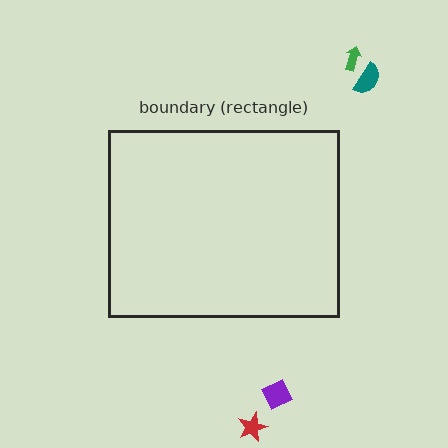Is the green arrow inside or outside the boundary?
Outside.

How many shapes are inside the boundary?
0 inside, 4 outside.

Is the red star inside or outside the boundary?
Outside.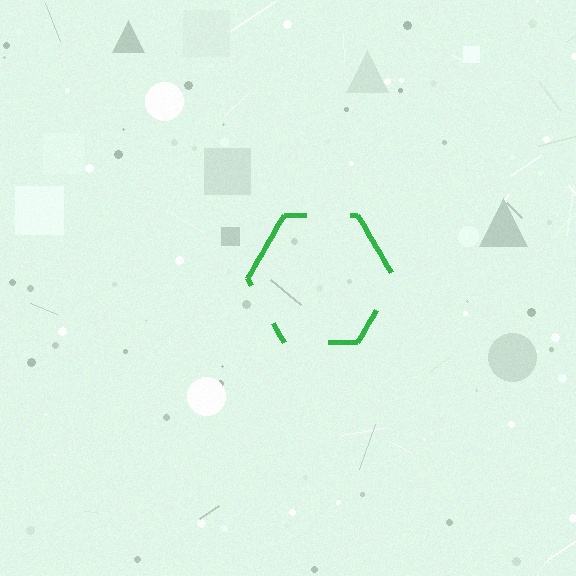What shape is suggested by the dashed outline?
The dashed outline suggests a hexagon.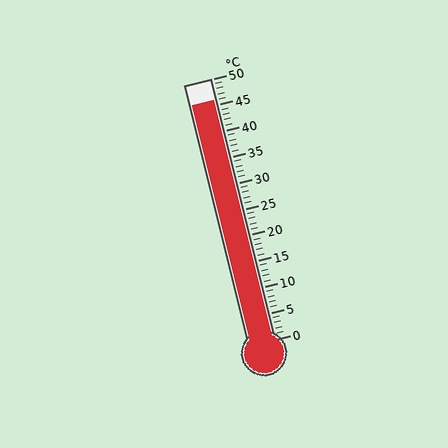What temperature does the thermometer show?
The thermometer shows approximately 46°C.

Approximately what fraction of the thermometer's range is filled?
The thermometer is filled to approximately 90% of its range.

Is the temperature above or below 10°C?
The temperature is above 10°C.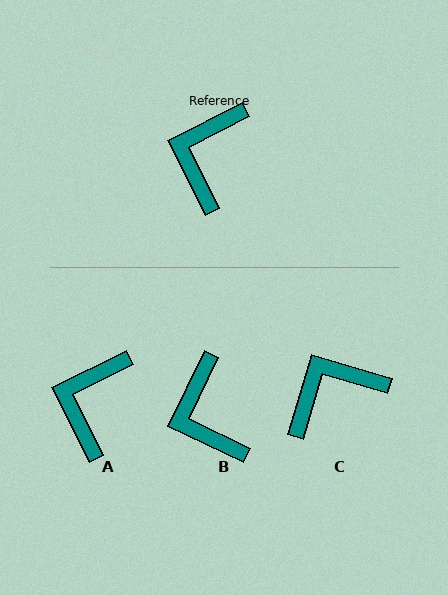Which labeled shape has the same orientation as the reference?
A.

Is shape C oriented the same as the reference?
No, it is off by about 43 degrees.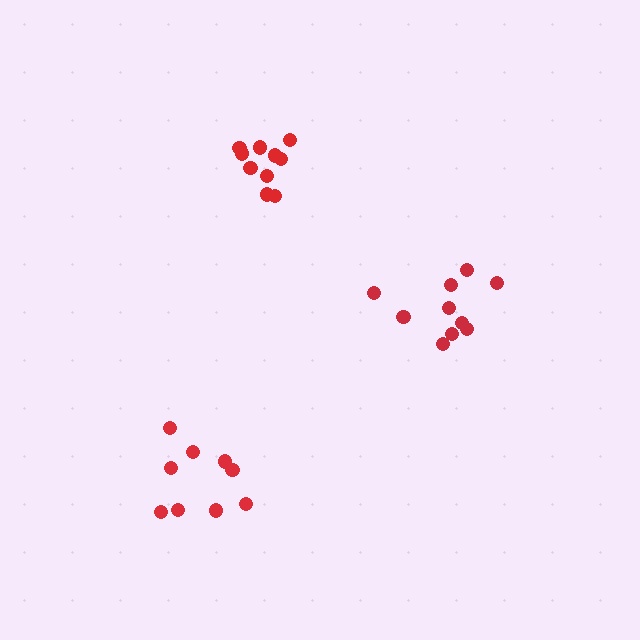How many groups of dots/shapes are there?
There are 3 groups.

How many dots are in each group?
Group 1: 9 dots, Group 2: 10 dots, Group 3: 10 dots (29 total).